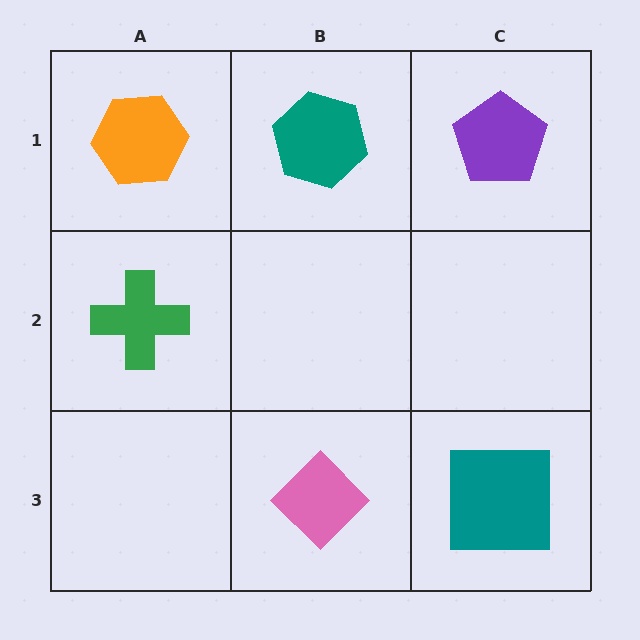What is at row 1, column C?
A purple pentagon.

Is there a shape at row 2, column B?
No, that cell is empty.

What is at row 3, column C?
A teal square.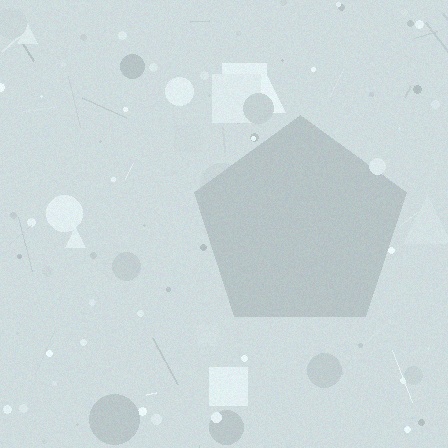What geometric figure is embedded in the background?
A pentagon is embedded in the background.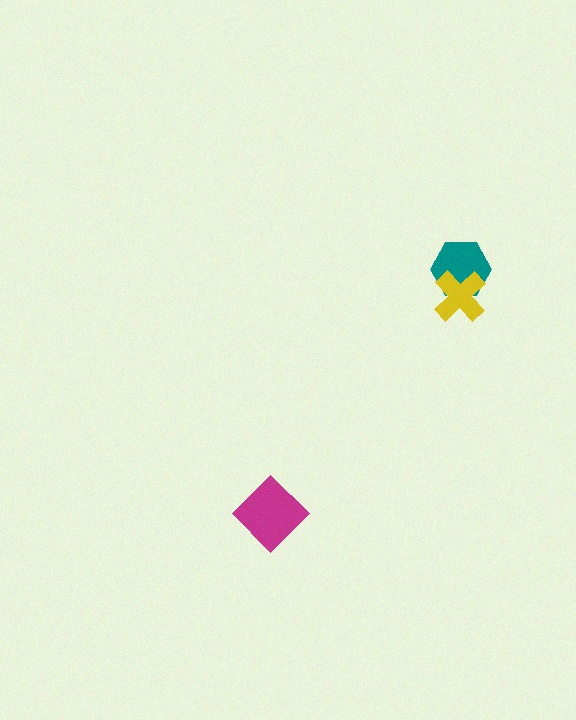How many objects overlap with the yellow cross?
1 object overlaps with the yellow cross.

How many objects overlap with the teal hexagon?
1 object overlaps with the teal hexagon.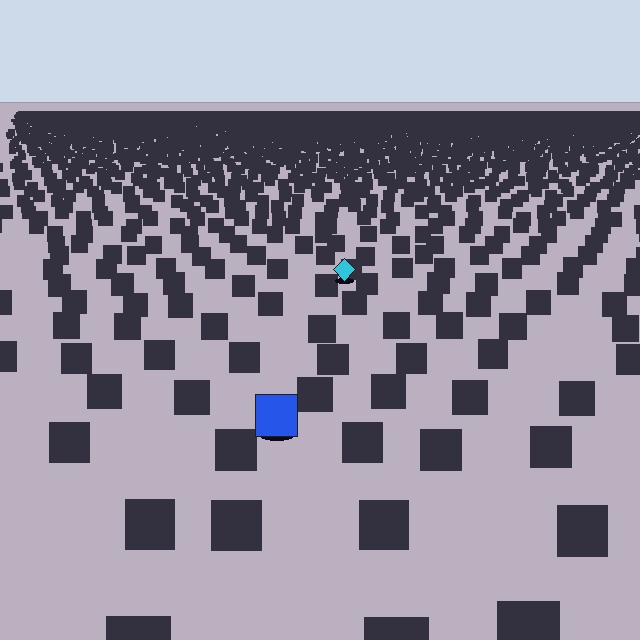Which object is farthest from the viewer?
The cyan diamond is farthest from the viewer. It appears smaller and the ground texture around it is denser.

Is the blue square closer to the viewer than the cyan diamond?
Yes. The blue square is closer — you can tell from the texture gradient: the ground texture is coarser near it.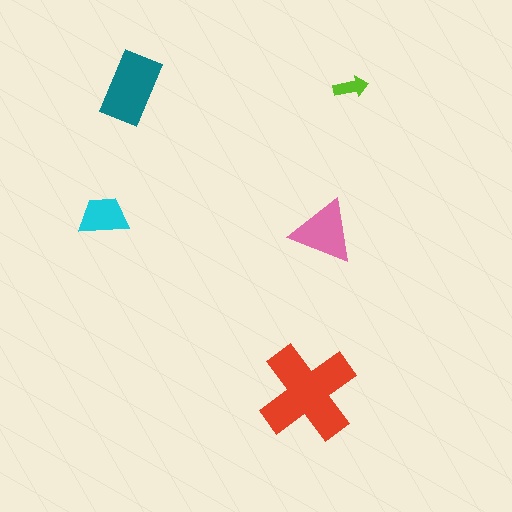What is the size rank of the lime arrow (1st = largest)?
5th.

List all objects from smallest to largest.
The lime arrow, the cyan trapezoid, the pink triangle, the teal rectangle, the red cross.